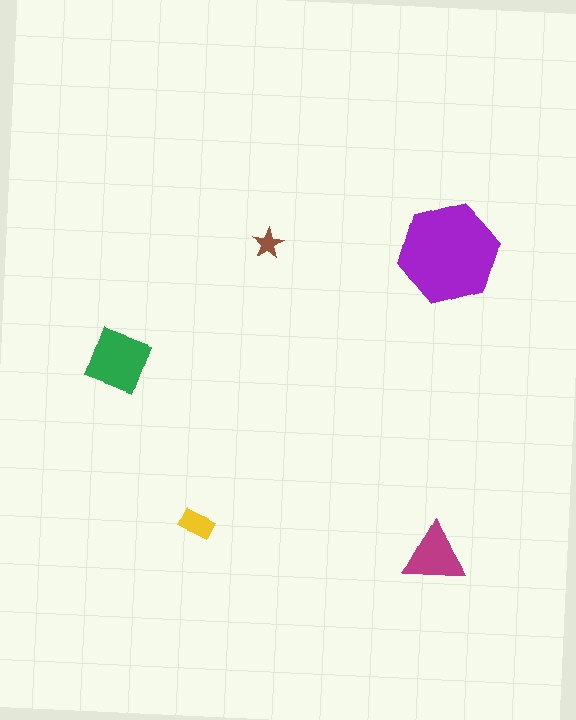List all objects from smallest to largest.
The brown star, the yellow rectangle, the magenta triangle, the green diamond, the purple hexagon.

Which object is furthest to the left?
The green diamond is leftmost.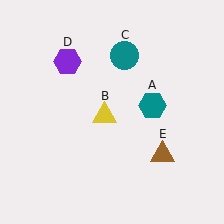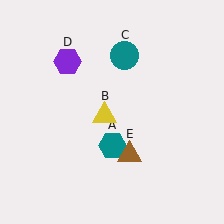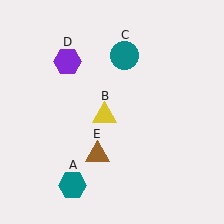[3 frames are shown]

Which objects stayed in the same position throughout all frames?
Yellow triangle (object B) and teal circle (object C) and purple hexagon (object D) remained stationary.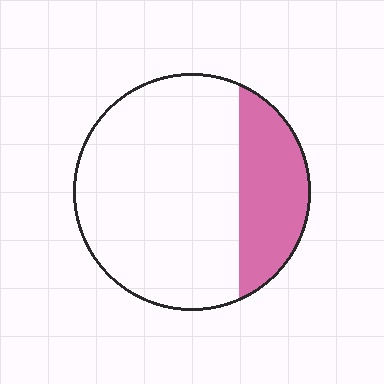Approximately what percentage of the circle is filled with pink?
Approximately 25%.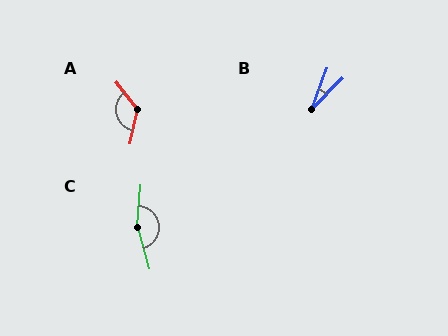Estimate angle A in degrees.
Approximately 130 degrees.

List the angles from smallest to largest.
B (24°), A (130°), C (160°).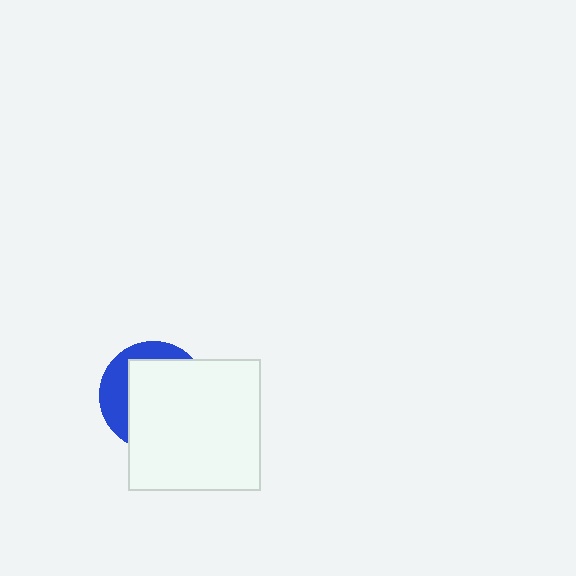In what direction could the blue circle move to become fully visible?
The blue circle could move toward the upper-left. That would shift it out from behind the white square entirely.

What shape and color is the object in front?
The object in front is a white square.